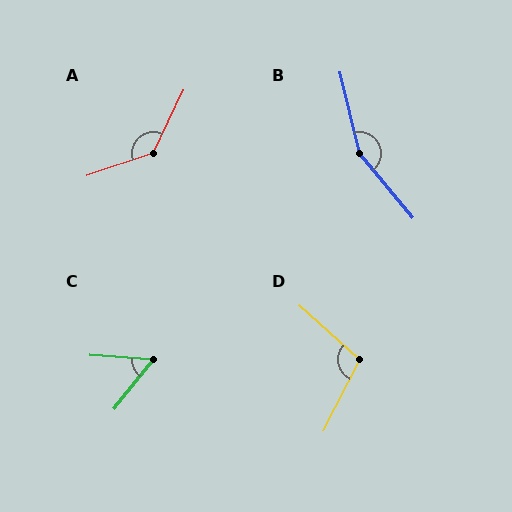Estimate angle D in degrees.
Approximately 105 degrees.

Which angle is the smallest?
C, at approximately 55 degrees.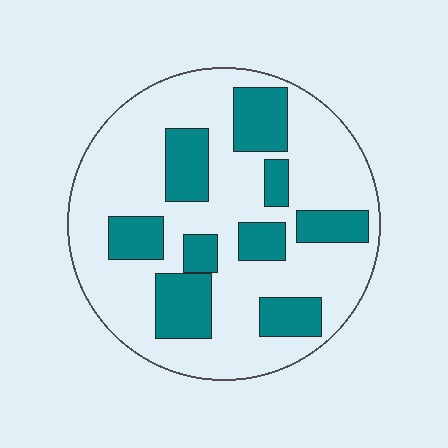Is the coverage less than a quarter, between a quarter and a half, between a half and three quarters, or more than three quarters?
Between a quarter and a half.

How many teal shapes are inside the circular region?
9.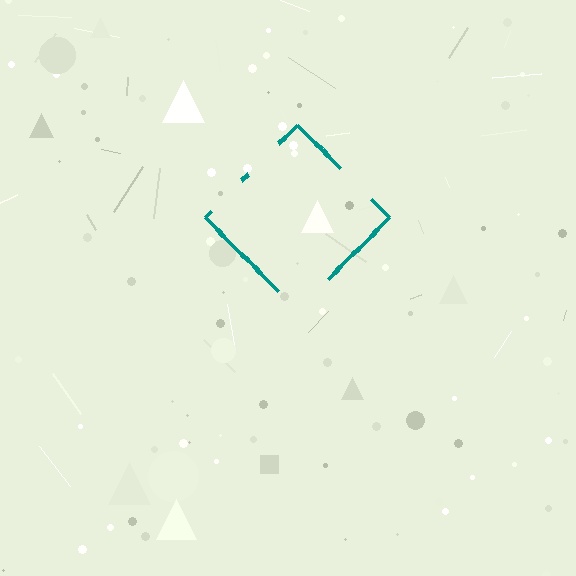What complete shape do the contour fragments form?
The contour fragments form a diamond.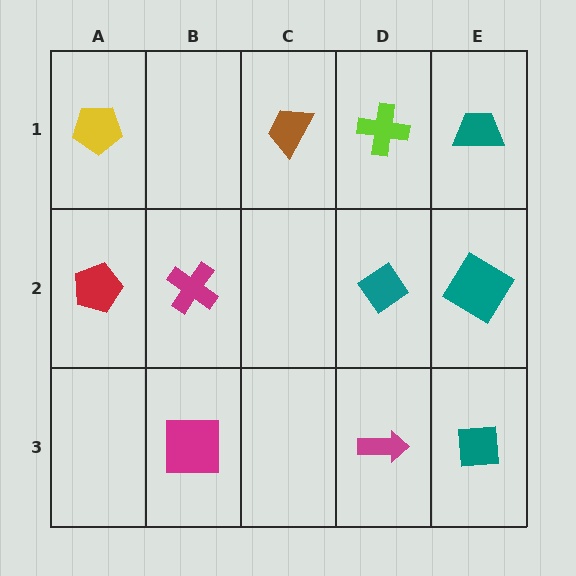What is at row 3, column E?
A teal square.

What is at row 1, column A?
A yellow pentagon.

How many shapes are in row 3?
3 shapes.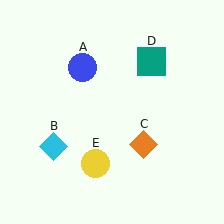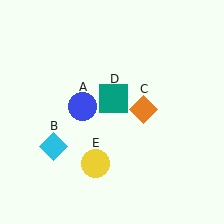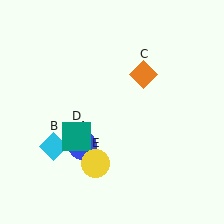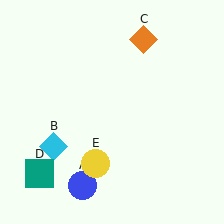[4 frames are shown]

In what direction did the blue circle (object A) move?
The blue circle (object A) moved down.